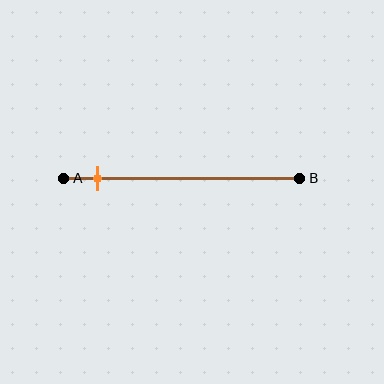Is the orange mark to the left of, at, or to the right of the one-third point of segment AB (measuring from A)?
The orange mark is to the left of the one-third point of segment AB.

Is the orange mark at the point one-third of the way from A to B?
No, the mark is at about 15% from A, not at the 33% one-third point.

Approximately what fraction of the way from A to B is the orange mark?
The orange mark is approximately 15% of the way from A to B.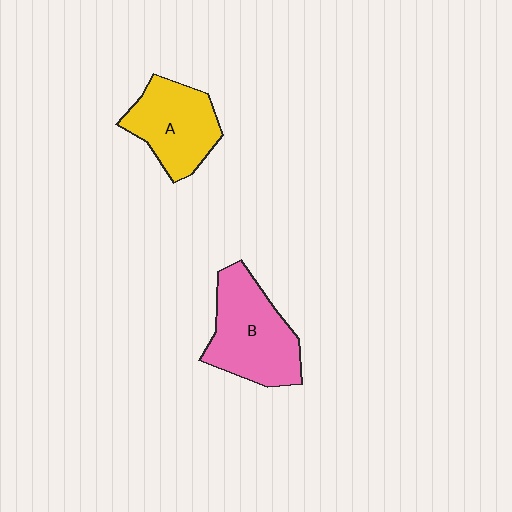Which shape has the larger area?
Shape B (pink).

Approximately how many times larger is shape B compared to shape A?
Approximately 1.2 times.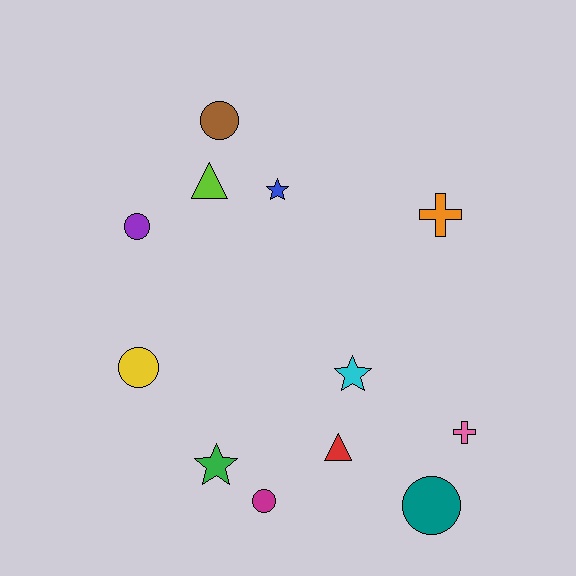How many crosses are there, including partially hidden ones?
There are 2 crosses.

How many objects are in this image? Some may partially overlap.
There are 12 objects.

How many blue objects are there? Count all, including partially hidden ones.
There is 1 blue object.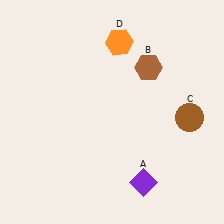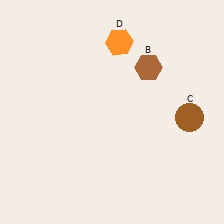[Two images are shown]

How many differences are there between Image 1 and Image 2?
There is 1 difference between the two images.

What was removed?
The purple diamond (A) was removed in Image 2.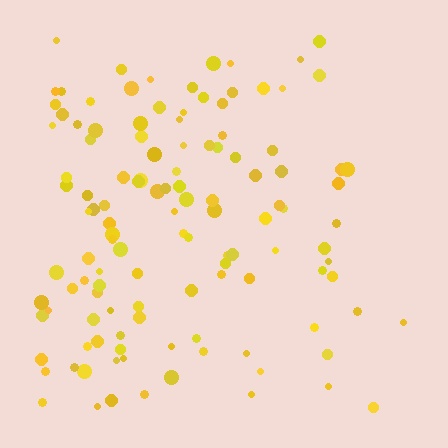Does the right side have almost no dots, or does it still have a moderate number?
Still a moderate number, just noticeably fewer than the left.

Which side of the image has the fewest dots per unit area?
The right.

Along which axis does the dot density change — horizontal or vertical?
Horizontal.